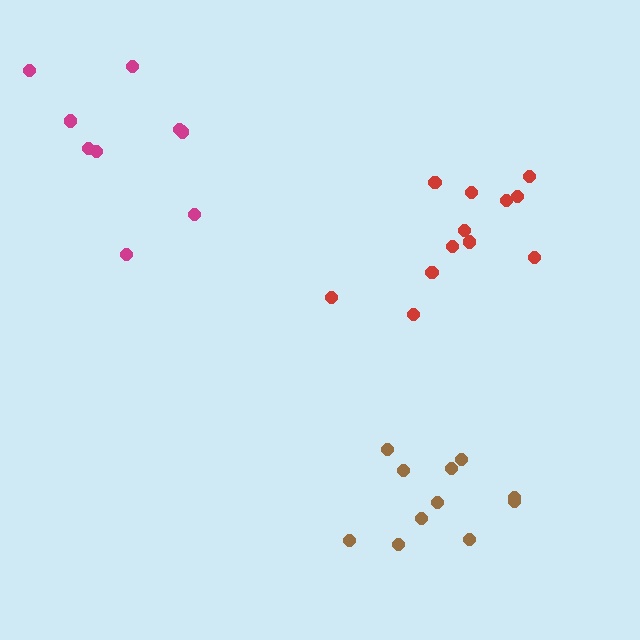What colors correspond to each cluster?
The clusters are colored: brown, red, magenta.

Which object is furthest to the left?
The magenta cluster is leftmost.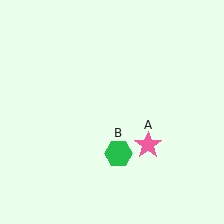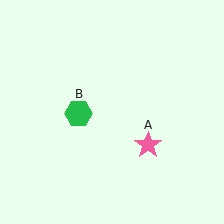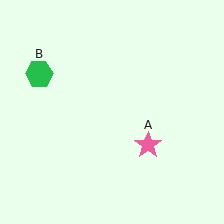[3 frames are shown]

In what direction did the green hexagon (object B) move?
The green hexagon (object B) moved up and to the left.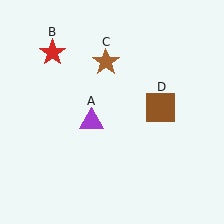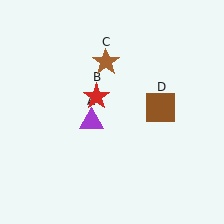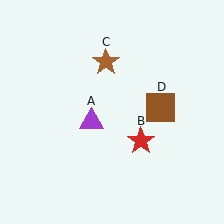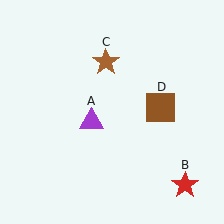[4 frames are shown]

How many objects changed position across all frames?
1 object changed position: red star (object B).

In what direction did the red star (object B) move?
The red star (object B) moved down and to the right.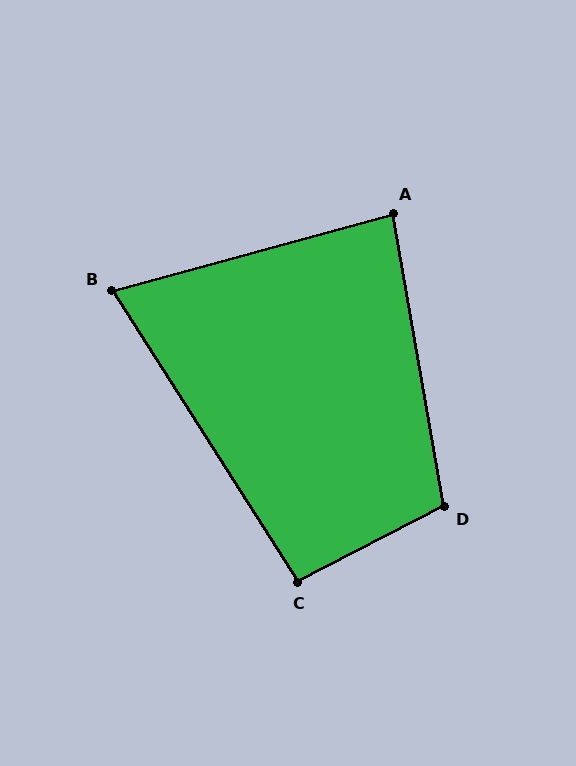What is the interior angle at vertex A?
Approximately 85 degrees (acute).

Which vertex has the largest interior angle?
D, at approximately 107 degrees.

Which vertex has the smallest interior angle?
B, at approximately 73 degrees.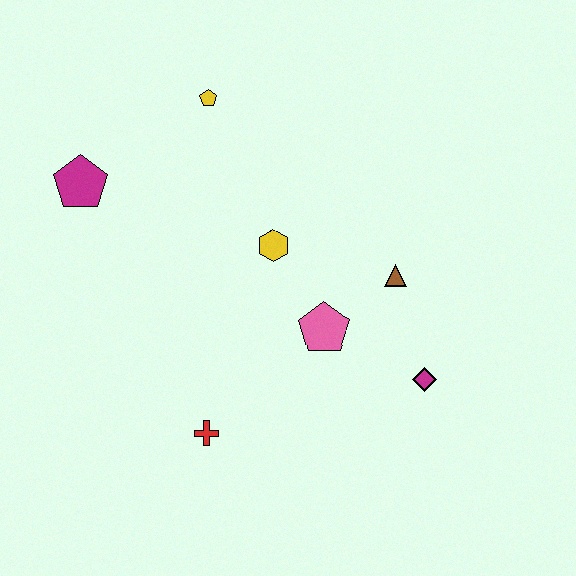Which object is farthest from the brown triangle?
The magenta pentagon is farthest from the brown triangle.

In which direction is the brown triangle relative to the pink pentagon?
The brown triangle is to the right of the pink pentagon.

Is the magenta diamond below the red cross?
No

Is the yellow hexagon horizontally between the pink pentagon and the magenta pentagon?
Yes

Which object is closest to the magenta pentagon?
The yellow pentagon is closest to the magenta pentagon.